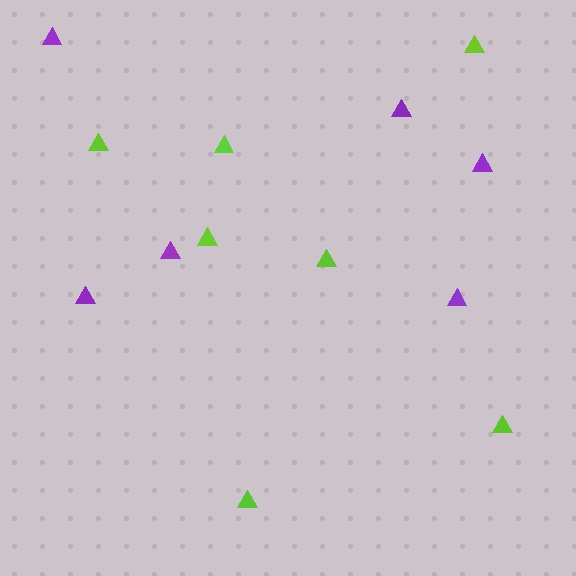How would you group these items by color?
There are 2 groups: one group of lime triangles (7) and one group of purple triangles (6).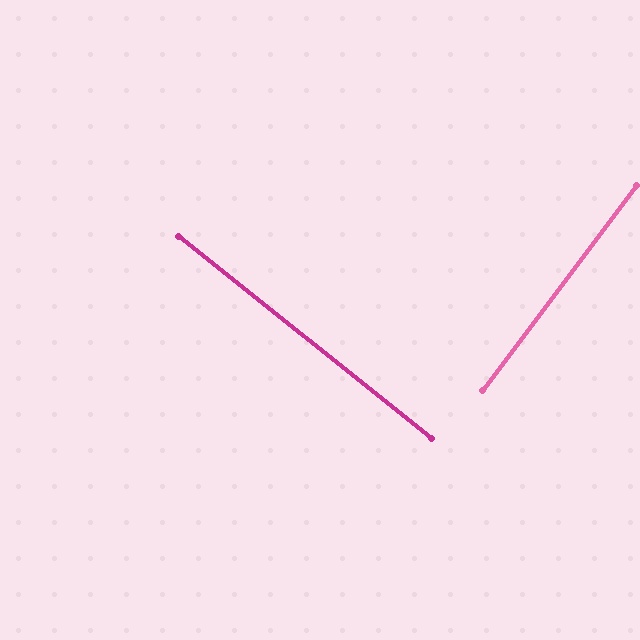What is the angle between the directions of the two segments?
Approximately 89 degrees.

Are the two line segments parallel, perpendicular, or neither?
Perpendicular — they meet at approximately 89°.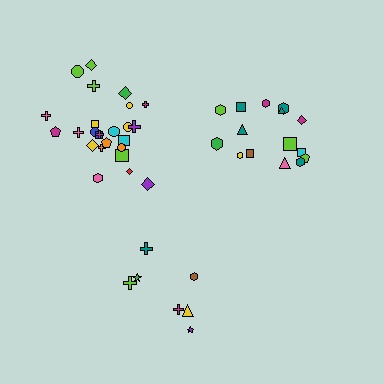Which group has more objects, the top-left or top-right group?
The top-left group.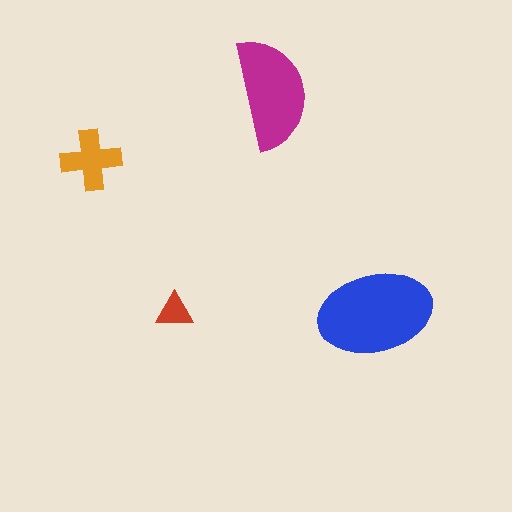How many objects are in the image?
There are 4 objects in the image.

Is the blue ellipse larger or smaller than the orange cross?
Larger.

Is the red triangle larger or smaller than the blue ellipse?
Smaller.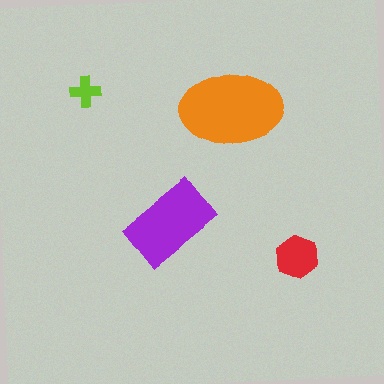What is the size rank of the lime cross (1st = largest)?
4th.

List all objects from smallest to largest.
The lime cross, the red hexagon, the purple rectangle, the orange ellipse.